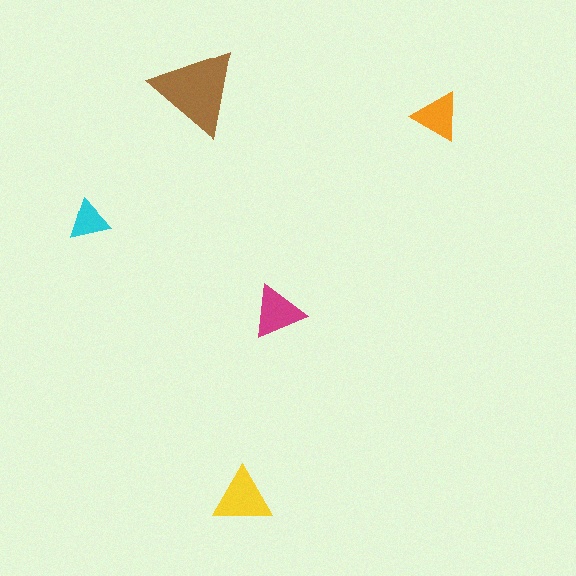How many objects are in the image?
There are 5 objects in the image.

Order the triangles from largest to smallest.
the brown one, the yellow one, the magenta one, the orange one, the cyan one.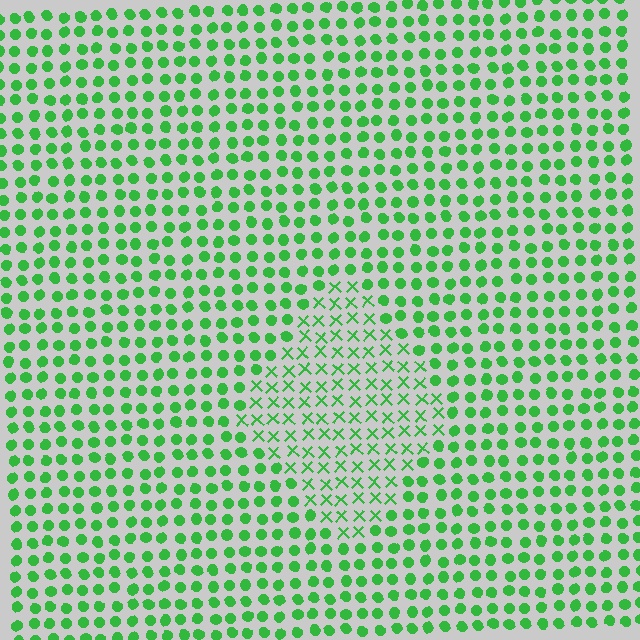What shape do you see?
I see a diamond.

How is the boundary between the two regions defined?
The boundary is defined by a change in element shape: X marks inside vs. circles outside. All elements share the same color and spacing.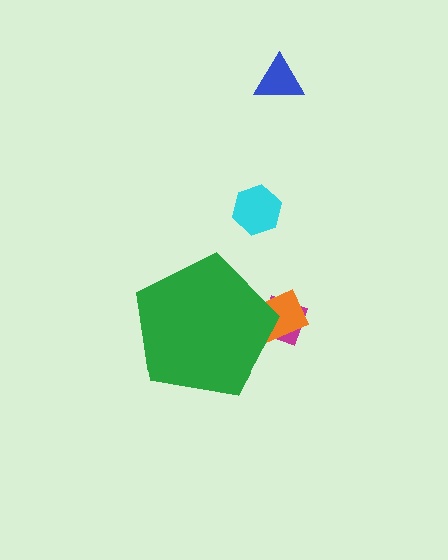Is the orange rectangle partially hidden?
Yes, the orange rectangle is partially hidden behind the green pentagon.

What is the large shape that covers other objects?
A green pentagon.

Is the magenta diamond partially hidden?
Yes, the magenta diamond is partially hidden behind the green pentagon.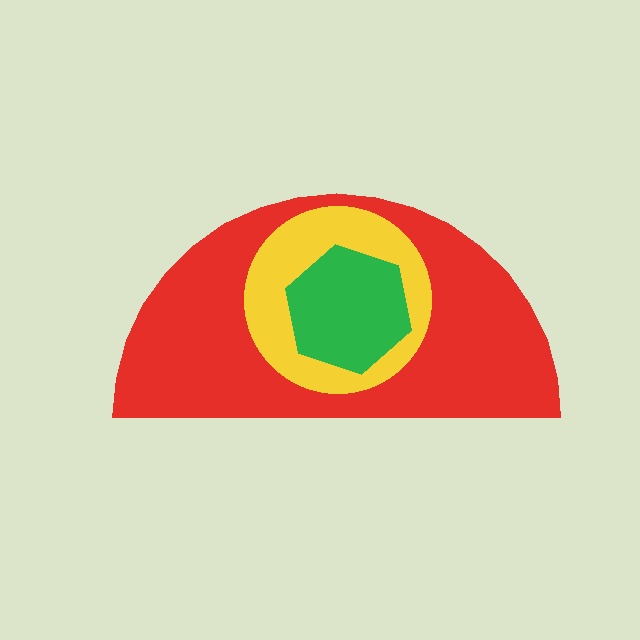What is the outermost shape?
The red semicircle.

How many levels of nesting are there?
3.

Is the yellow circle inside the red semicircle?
Yes.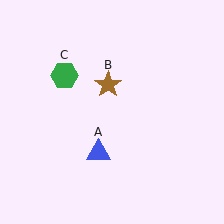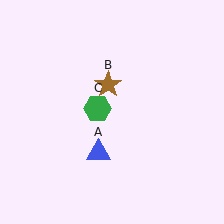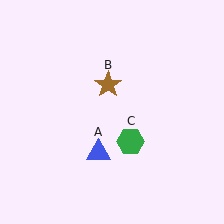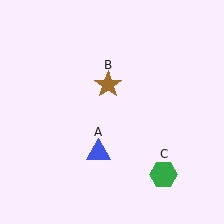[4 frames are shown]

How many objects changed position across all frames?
1 object changed position: green hexagon (object C).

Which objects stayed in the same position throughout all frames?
Blue triangle (object A) and brown star (object B) remained stationary.